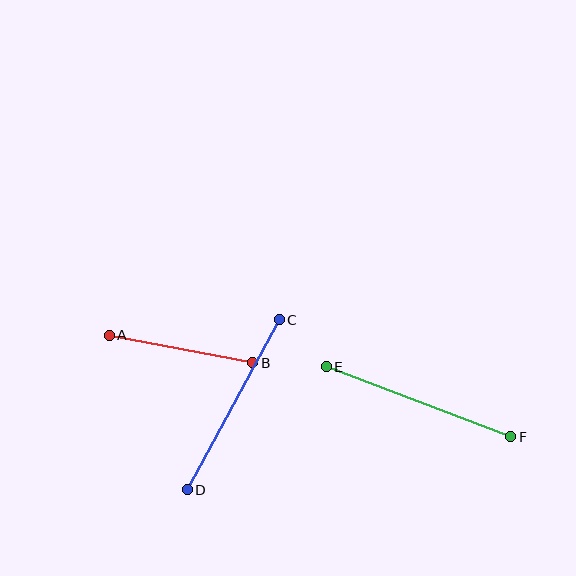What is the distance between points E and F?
The distance is approximately 197 pixels.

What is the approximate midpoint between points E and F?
The midpoint is at approximately (418, 402) pixels.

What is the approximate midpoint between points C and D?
The midpoint is at approximately (233, 405) pixels.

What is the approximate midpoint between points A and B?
The midpoint is at approximately (181, 349) pixels.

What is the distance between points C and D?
The distance is approximately 193 pixels.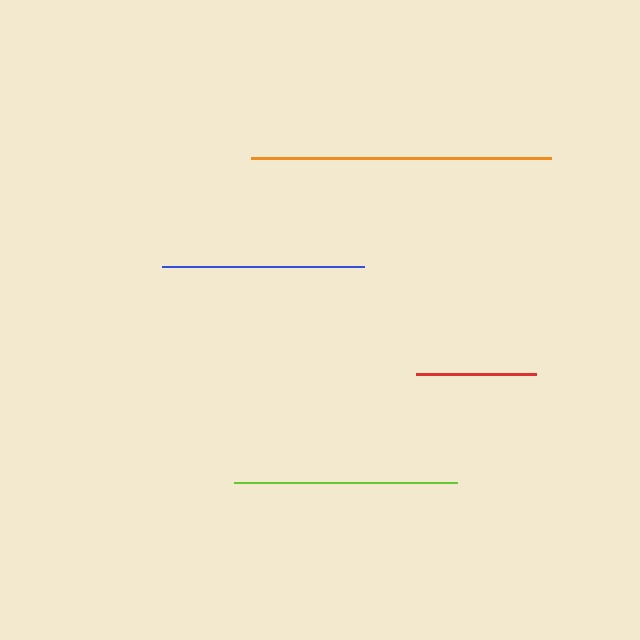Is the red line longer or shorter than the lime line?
The lime line is longer than the red line.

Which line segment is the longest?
The orange line is the longest at approximately 300 pixels.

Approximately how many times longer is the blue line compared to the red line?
The blue line is approximately 1.7 times the length of the red line.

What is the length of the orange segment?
The orange segment is approximately 300 pixels long.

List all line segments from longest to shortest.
From longest to shortest: orange, lime, blue, red.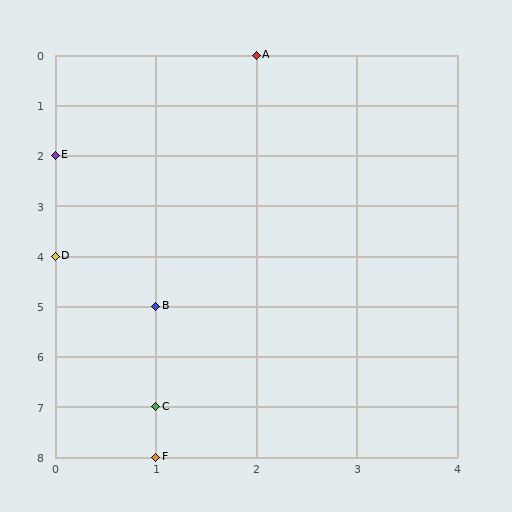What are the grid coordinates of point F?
Point F is at grid coordinates (1, 8).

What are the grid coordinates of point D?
Point D is at grid coordinates (0, 4).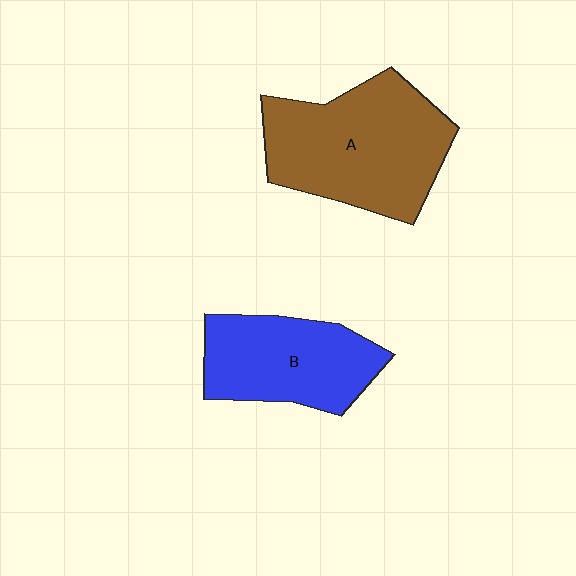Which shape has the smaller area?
Shape B (blue).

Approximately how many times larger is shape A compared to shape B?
Approximately 1.4 times.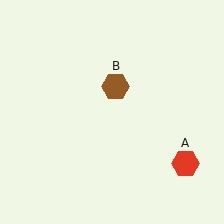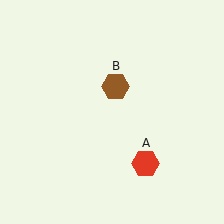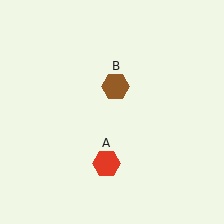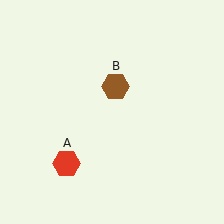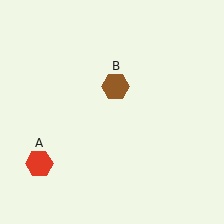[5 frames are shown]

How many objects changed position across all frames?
1 object changed position: red hexagon (object A).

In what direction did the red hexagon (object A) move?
The red hexagon (object A) moved left.